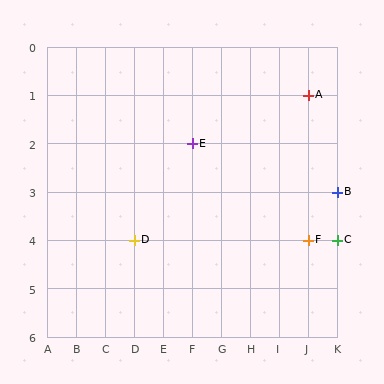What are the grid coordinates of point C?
Point C is at grid coordinates (K, 4).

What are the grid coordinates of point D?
Point D is at grid coordinates (D, 4).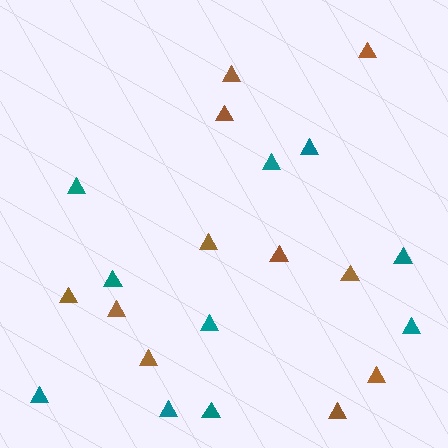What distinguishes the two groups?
There are 2 groups: one group of teal triangles (10) and one group of brown triangles (11).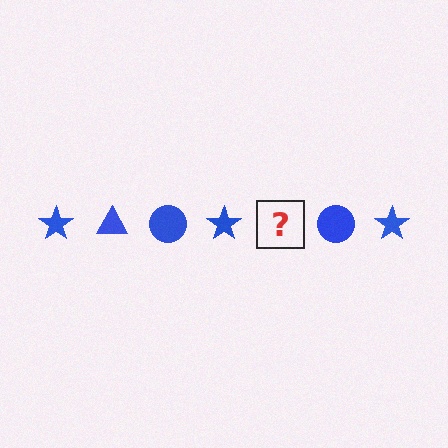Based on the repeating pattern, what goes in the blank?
The blank should be a blue triangle.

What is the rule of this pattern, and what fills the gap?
The rule is that the pattern cycles through star, triangle, circle shapes in blue. The gap should be filled with a blue triangle.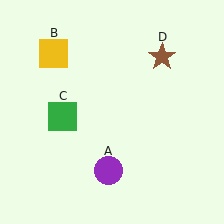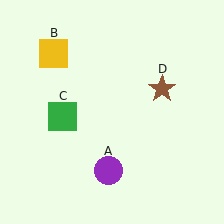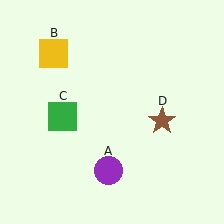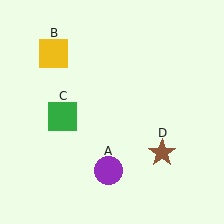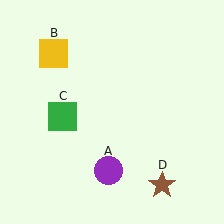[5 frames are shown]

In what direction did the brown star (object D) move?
The brown star (object D) moved down.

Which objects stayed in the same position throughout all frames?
Purple circle (object A) and yellow square (object B) and green square (object C) remained stationary.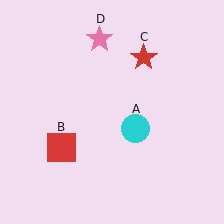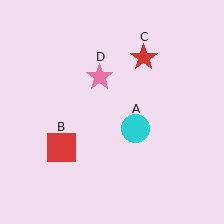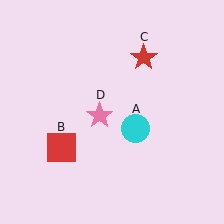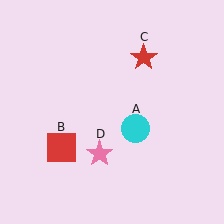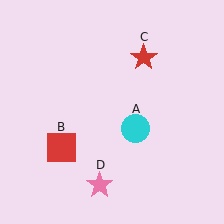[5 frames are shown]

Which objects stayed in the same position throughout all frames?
Cyan circle (object A) and red square (object B) and red star (object C) remained stationary.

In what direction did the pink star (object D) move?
The pink star (object D) moved down.